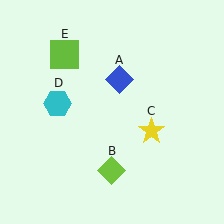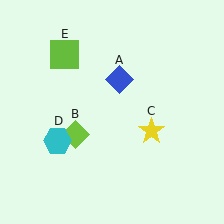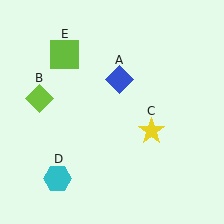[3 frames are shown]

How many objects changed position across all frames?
2 objects changed position: lime diamond (object B), cyan hexagon (object D).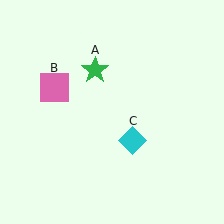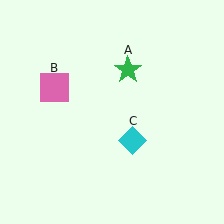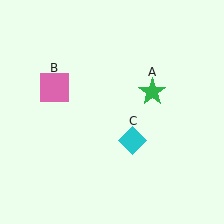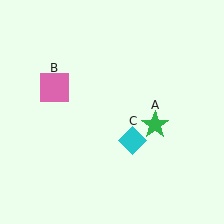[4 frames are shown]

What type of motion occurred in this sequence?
The green star (object A) rotated clockwise around the center of the scene.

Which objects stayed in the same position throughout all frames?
Pink square (object B) and cyan diamond (object C) remained stationary.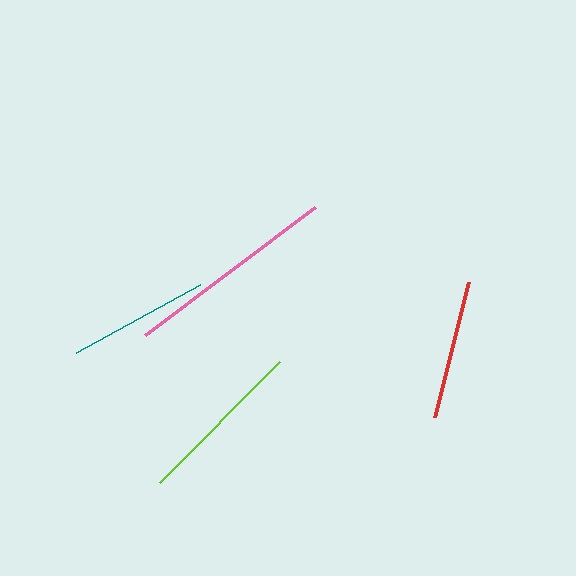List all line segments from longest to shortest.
From longest to shortest: pink, lime, teal, red.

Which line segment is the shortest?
The red line is the shortest at approximately 139 pixels.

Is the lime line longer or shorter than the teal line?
The lime line is longer than the teal line.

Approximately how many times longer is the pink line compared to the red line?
The pink line is approximately 1.5 times the length of the red line.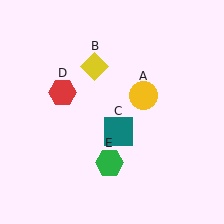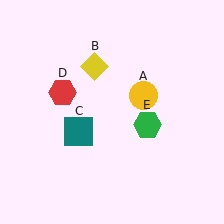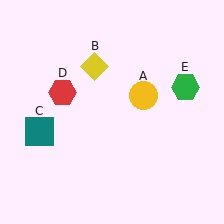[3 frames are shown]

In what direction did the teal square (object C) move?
The teal square (object C) moved left.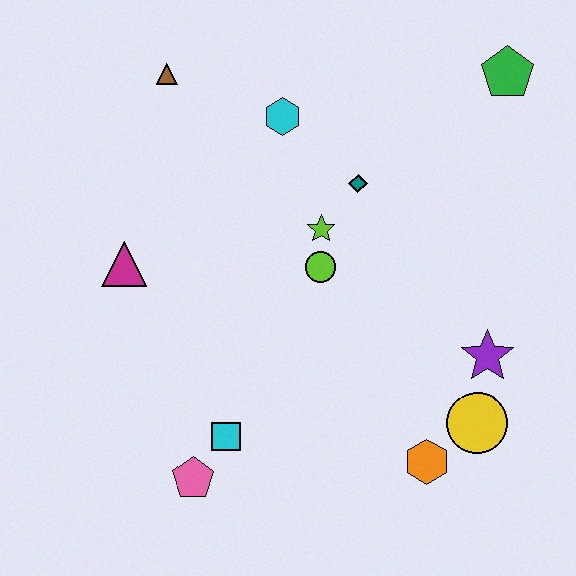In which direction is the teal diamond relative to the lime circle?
The teal diamond is above the lime circle.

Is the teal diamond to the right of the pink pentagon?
Yes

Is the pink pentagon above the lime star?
No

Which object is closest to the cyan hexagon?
The teal diamond is closest to the cyan hexagon.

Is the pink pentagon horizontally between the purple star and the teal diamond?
No